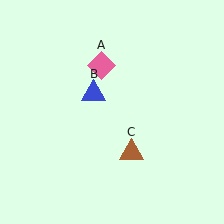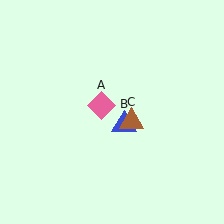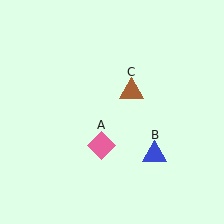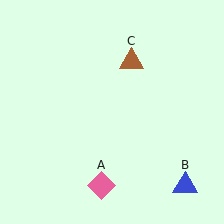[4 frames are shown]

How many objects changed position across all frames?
3 objects changed position: pink diamond (object A), blue triangle (object B), brown triangle (object C).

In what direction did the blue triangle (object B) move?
The blue triangle (object B) moved down and to the right.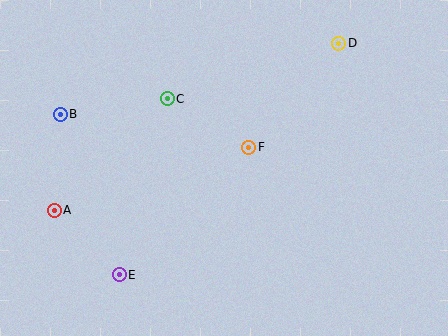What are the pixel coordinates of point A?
Point A is at (54, 210).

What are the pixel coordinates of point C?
Point C is at (167, 99).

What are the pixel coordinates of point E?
Point E is at (119, 275).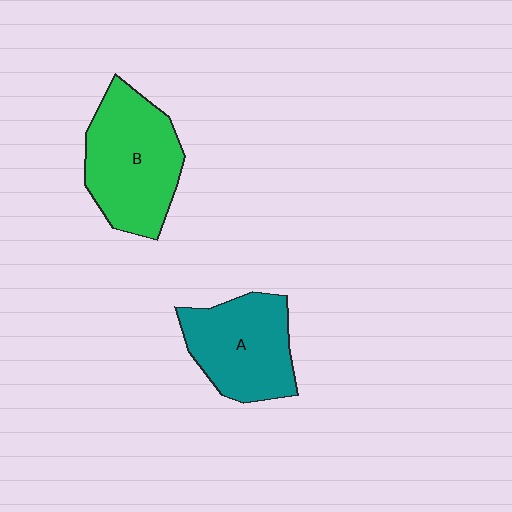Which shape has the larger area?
Shape B (green).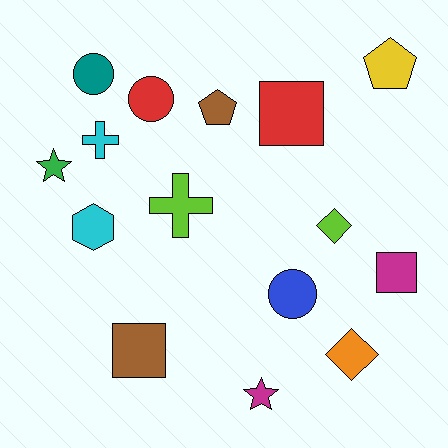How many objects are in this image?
There are 15 objects.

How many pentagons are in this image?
There are 2 pentagons.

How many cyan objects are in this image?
There are 2 cyan objects.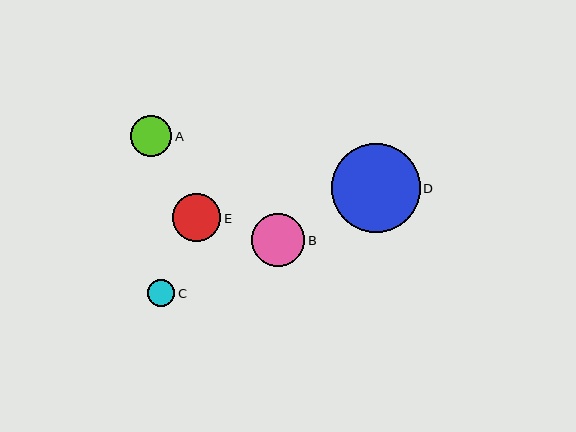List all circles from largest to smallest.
From largest to smallest: D, B, E, A, C.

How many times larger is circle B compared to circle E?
Circle B is approximately 1.1 times the size of circle E.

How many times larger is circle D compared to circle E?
Circle D is approximately 1.9 times the size of circle E.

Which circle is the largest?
Circle D is the largest with a size of approximately 89 pixels.